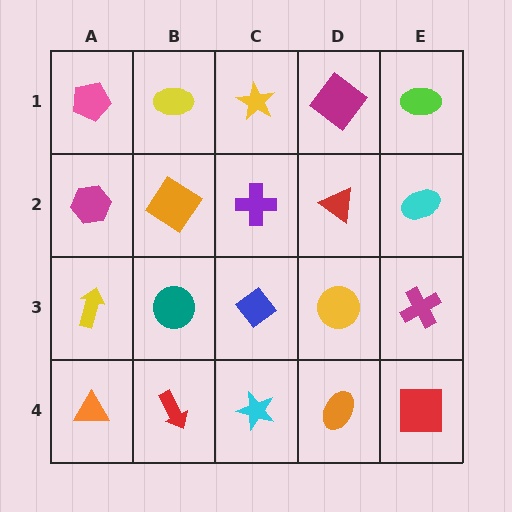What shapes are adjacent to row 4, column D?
A yellow circle (row 3, column D), a cyan star (row 4, column C), a red square (row 4, column E).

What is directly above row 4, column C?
A blue diamond.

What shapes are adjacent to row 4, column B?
A teal circle (row 3, column B), an orange triangle (row 4, column A), a cyan star (row 4, column C).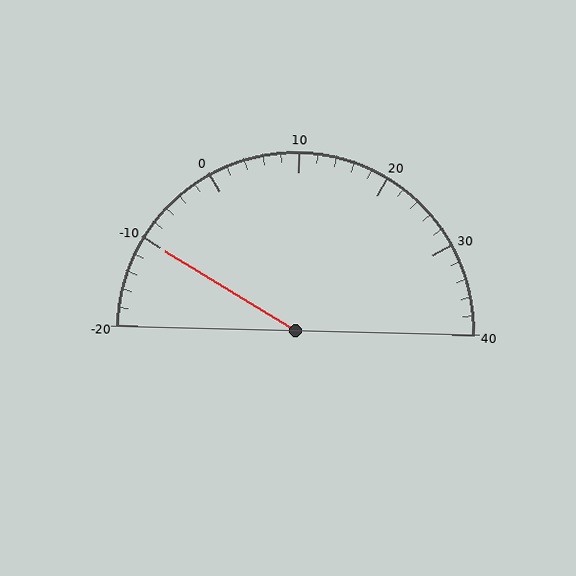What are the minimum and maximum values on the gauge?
The gauge ranges from -20 to 40.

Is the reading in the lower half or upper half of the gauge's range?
The reading is in the lower half of the range (-20 to 40).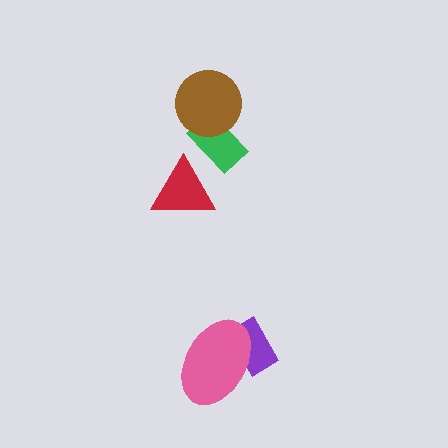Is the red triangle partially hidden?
No, no other shape covers it.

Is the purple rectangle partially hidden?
Yes, it is partially covered by another shape.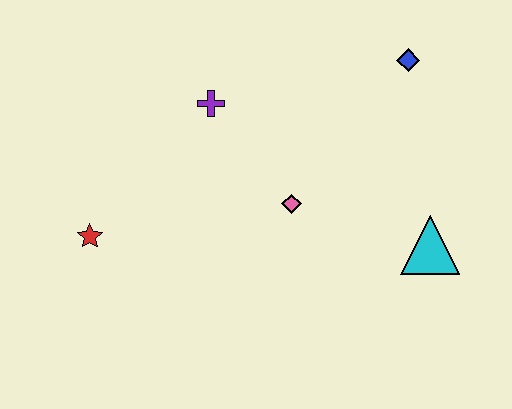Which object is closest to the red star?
The purple cross is closest to the red star.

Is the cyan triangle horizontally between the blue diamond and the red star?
No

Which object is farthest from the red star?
The blue diamond is farthest from the red star.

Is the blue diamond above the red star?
Yes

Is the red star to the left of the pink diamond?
Yes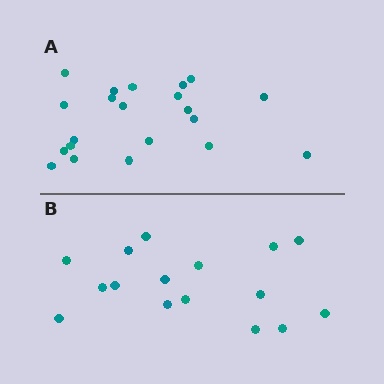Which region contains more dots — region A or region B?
Region A (the top region) has more dots.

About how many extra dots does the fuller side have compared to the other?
Region A has about 5 more dots than region B.